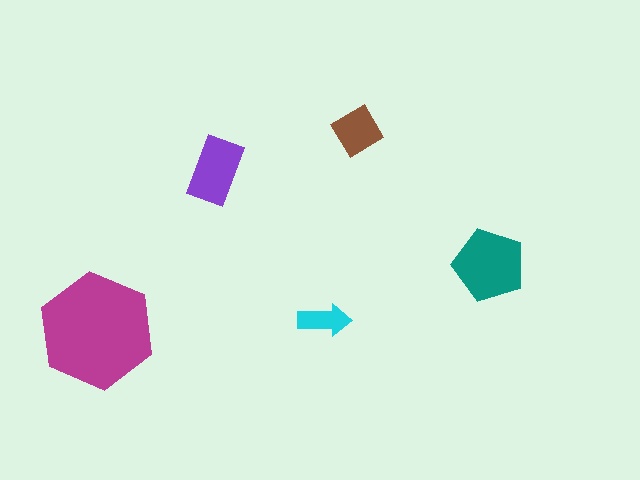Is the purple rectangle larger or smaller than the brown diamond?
Larger.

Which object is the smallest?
The cyan arrow.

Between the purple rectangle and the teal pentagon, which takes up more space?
The teal pentagon.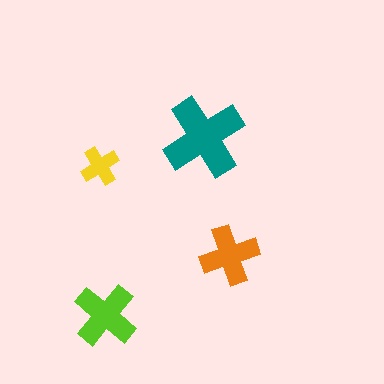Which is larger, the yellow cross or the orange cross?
The orange one.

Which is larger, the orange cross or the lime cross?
The lime one.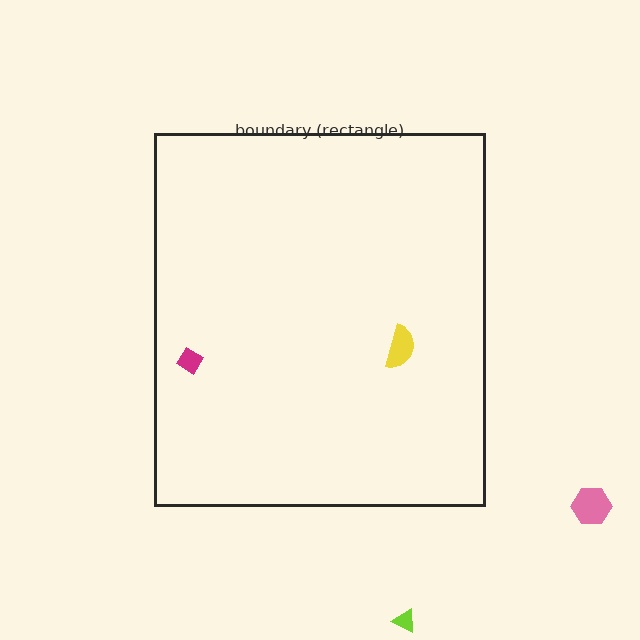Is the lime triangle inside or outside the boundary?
Outside.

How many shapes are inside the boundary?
2 inside, 2 outside.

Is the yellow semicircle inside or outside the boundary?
Inside.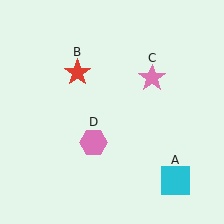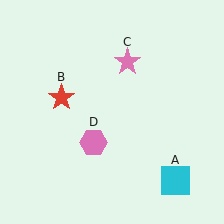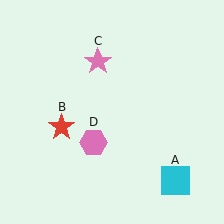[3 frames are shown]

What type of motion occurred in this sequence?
The red star (object B), pink star (object C) rotated counterclockwise around the center of the scene.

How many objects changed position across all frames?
2 objects changed position: red star (object B), pink star (object C).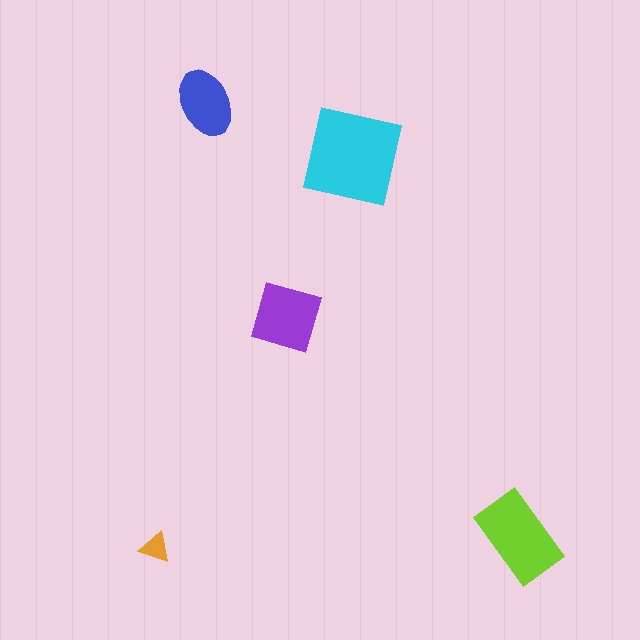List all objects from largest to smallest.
The cyan square, the lime rectangle, the purple square, the blue ellipse, the orange triangle.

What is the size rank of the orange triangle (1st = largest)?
5th.